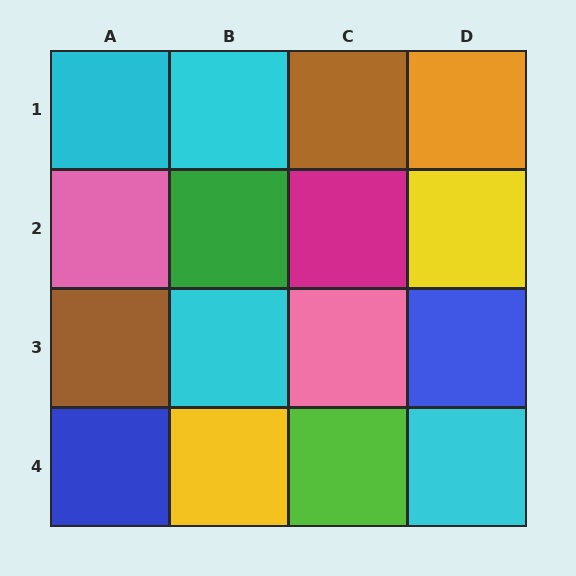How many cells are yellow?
2 cells are yellow.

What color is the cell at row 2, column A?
Pink.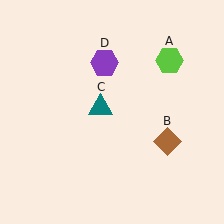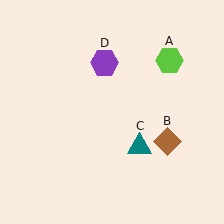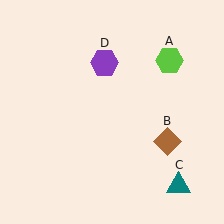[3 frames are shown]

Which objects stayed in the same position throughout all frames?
Lime hexagon (object A) and brown diamond (object B) and purple hexagon (object D) remained stationary.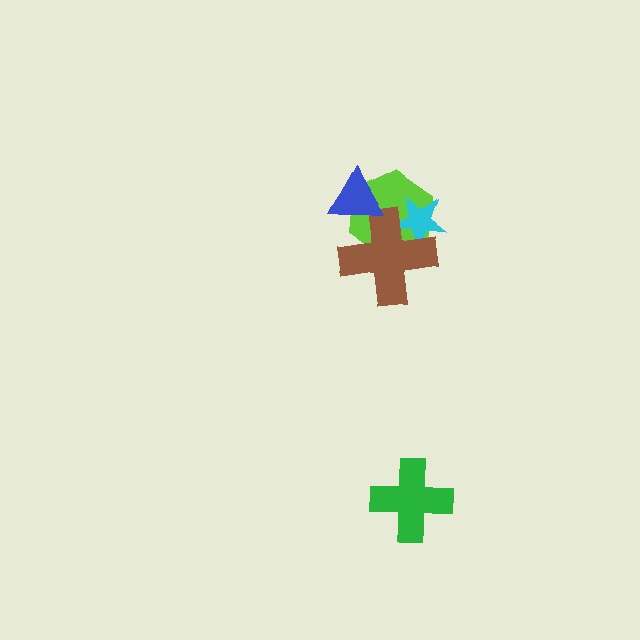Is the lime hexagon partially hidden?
Yes, it is partially covered by another shape.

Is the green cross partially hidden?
No, no other shape covers it.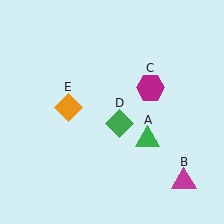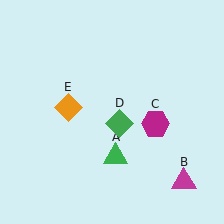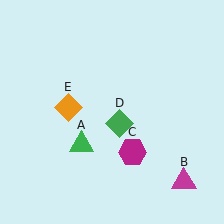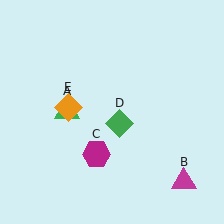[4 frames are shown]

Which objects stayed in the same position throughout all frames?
Magenta triangle (object B) and green diamond (object D) and orange diamond (object E) remained stationary.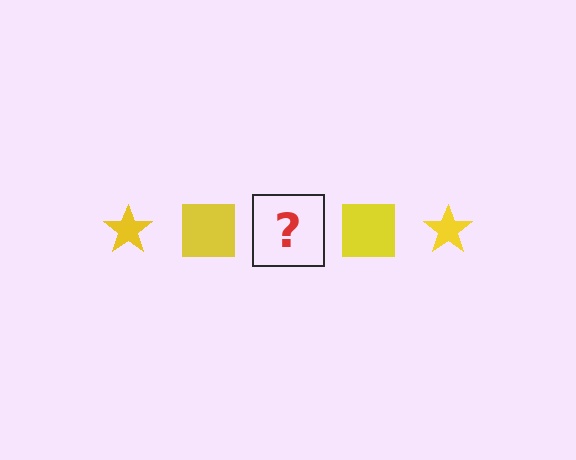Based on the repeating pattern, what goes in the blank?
The blank should be a yellow star.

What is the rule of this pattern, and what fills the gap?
The rule is that the pattern cycles through star, square shapes in yellow. The gap should be filled with a yellow star.